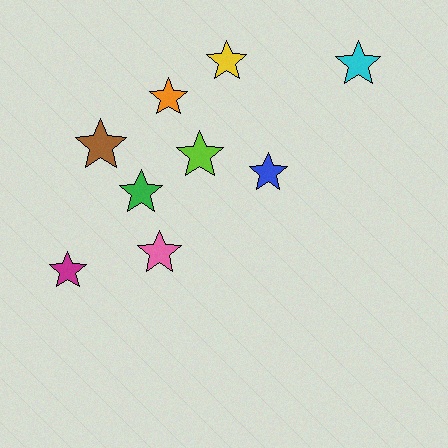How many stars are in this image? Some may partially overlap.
There are 9 stars.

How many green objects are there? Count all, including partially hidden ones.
There is 1 green object.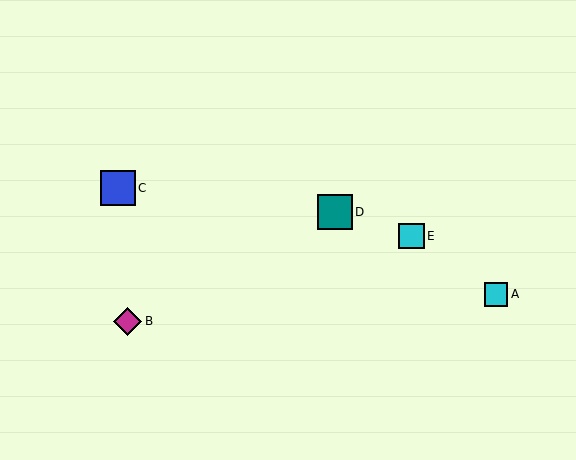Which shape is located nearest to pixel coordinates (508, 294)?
The cyan square (labeled A) at (496, 294) is nearest to that location.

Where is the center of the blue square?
The center of the blue square is at (118, 188).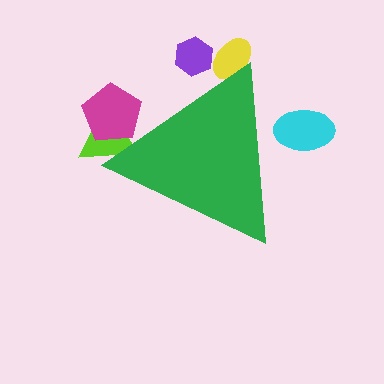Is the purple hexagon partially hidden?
Yes, the purple hexagon is partially hidden behind the green triangle.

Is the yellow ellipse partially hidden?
Yes, the yellow ellipse is partially hidden behind the green triangle.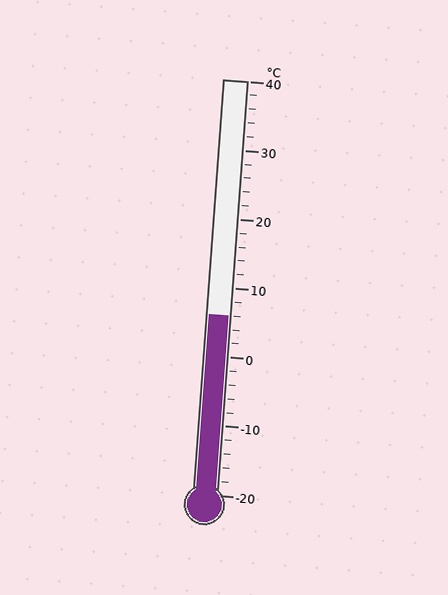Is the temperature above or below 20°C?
The temperature is below 20°C.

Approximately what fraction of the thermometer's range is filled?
The thermometer is filled to approximately 45% of its range.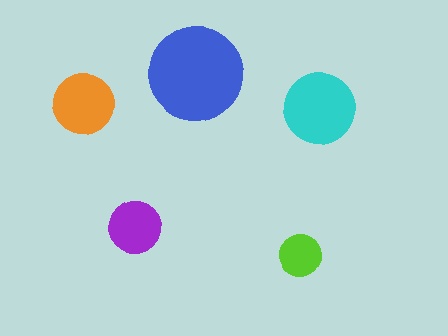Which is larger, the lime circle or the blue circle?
The blue one.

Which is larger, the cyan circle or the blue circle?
The blue one.